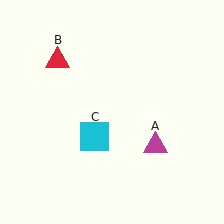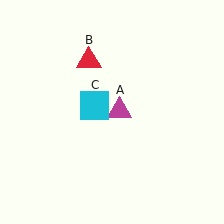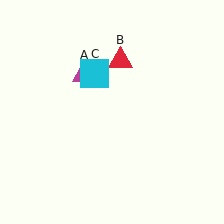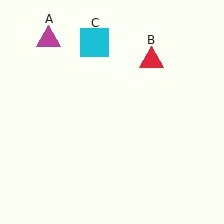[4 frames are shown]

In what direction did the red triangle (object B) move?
The red triangle (object B) moved right.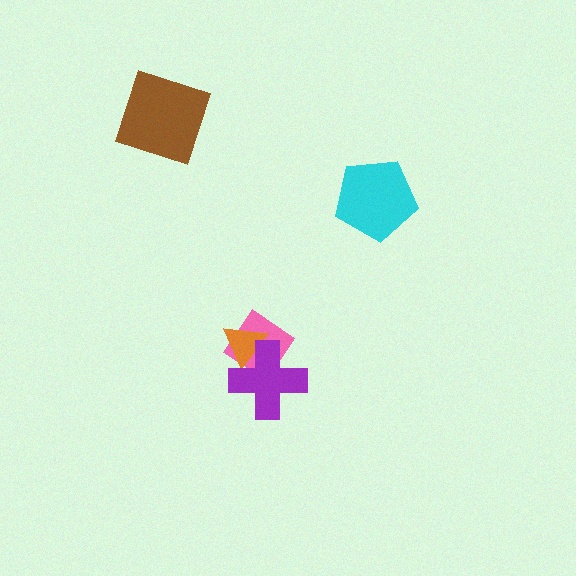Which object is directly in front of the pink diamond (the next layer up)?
The orange triangle is directly in front of the pink diamond.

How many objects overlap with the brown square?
0 objects overlap with the brown square.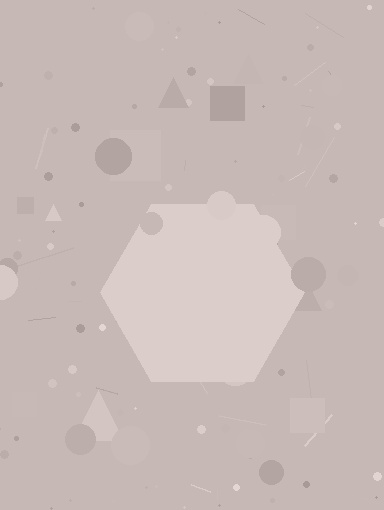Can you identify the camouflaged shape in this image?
The camouflaged shape is a hexagon.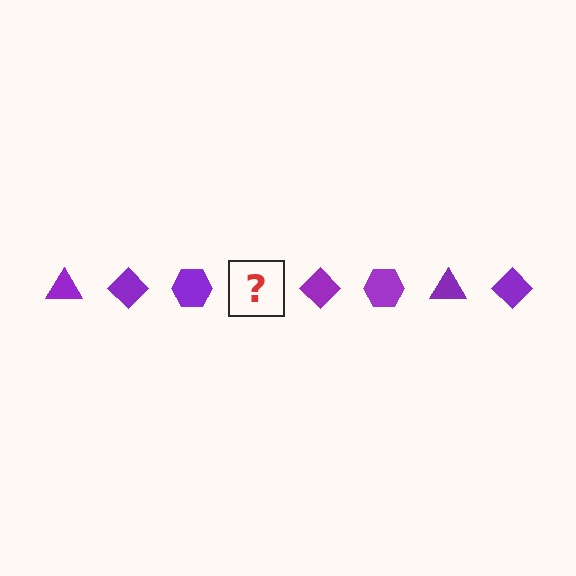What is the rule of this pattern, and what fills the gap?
The rule is that the pattern cycles through triangle, diamond, hexagon shapes in purple. The gap should be filled with a purple triangle.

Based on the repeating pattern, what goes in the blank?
The blank should be a purple triangle.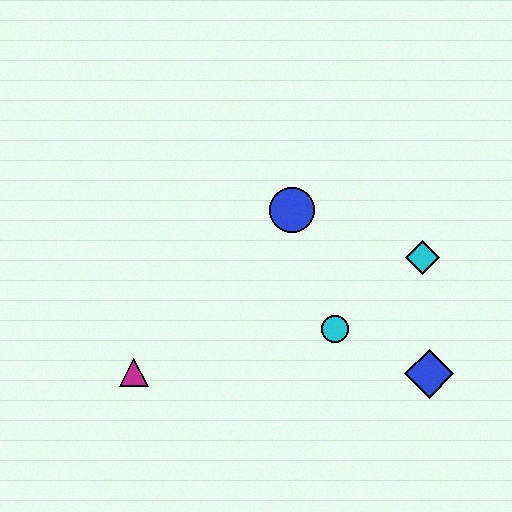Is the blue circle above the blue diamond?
Yes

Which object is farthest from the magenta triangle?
The cyan diamond is farthest from the magenta triangle.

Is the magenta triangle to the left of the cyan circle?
Yes